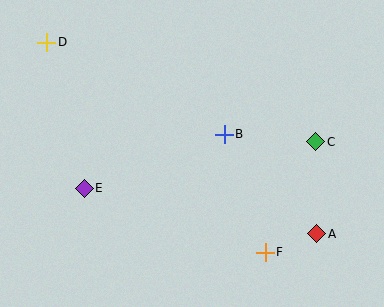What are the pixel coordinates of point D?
Point D is at (47, 42).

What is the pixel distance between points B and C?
The distance between B and C is 92 pixels.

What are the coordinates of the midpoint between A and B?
The midpoint between A and B is at (270, 184).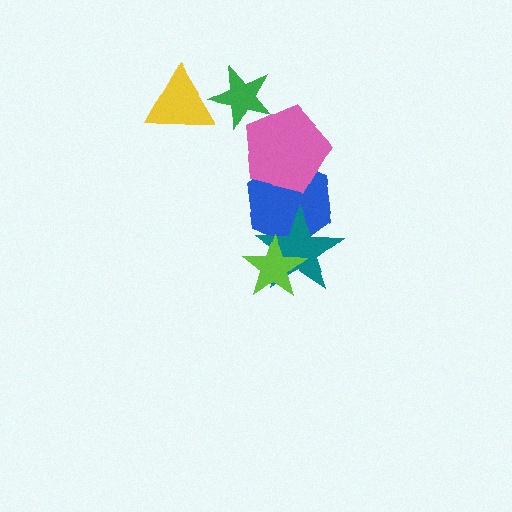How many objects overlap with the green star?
2 objects overlap with the green star.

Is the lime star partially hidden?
No, no other shape covers it.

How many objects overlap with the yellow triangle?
1 object overlaps with the yellow triangle.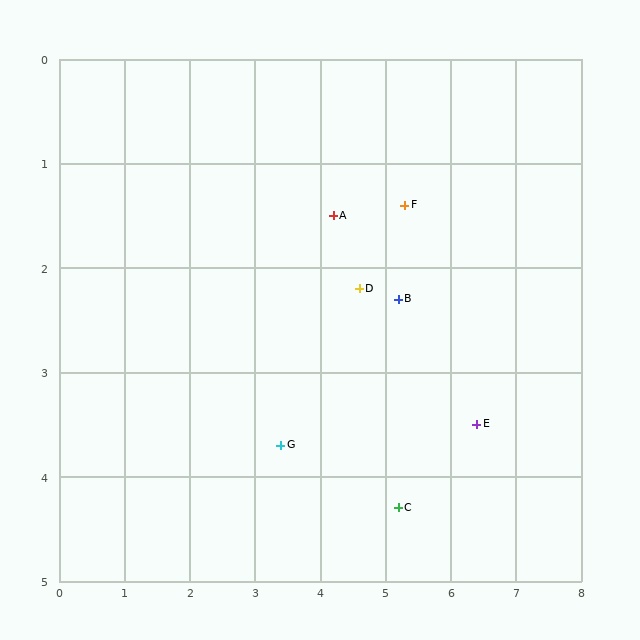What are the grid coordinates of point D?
Point D is at approximately (4.6, 2.2).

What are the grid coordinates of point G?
Point G is at approximately (3.4, 3.7).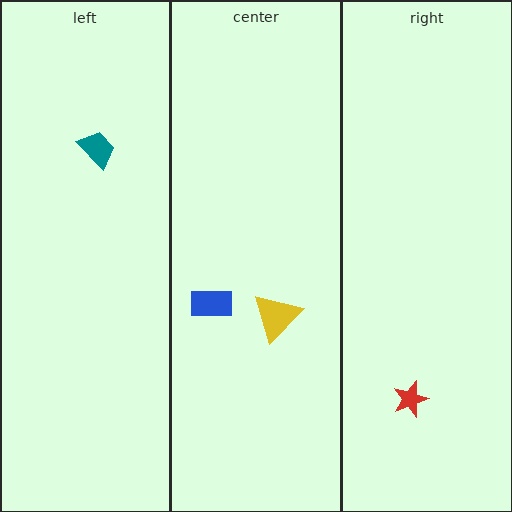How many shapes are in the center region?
2.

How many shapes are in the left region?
1.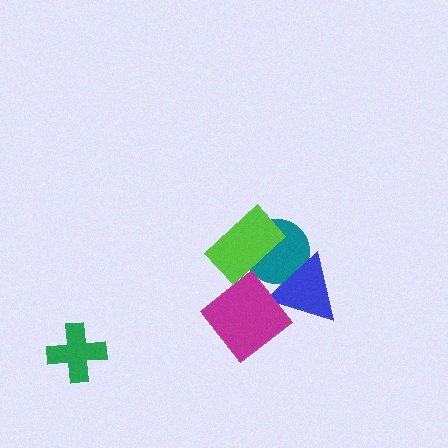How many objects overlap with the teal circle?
2 objects overlap with the teal circle.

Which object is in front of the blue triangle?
The magenta diamond is in front of the blue triangle.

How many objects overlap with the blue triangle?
2 objects overlap with the blue triangle.